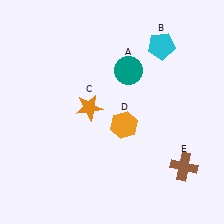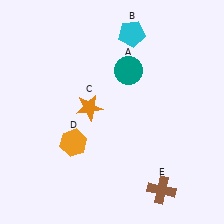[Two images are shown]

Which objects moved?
The objects that moved are: the cyan pentagon (B), the orange hexagon (D), the brown cross (E).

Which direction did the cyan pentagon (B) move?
The cyan pentagon (B) moved left.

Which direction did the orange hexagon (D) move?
The orange hexagon (D) moved left.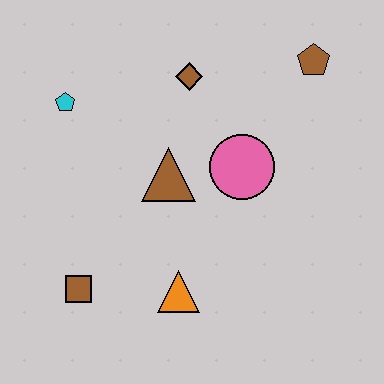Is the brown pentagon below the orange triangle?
No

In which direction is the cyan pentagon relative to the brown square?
The cyan pentagon is above the brown square.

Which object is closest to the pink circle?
The brown triangle is closest to the pink circle.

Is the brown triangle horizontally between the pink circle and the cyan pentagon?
Yes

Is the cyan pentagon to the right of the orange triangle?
No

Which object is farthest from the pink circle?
The brown square is farthest from the pink circle.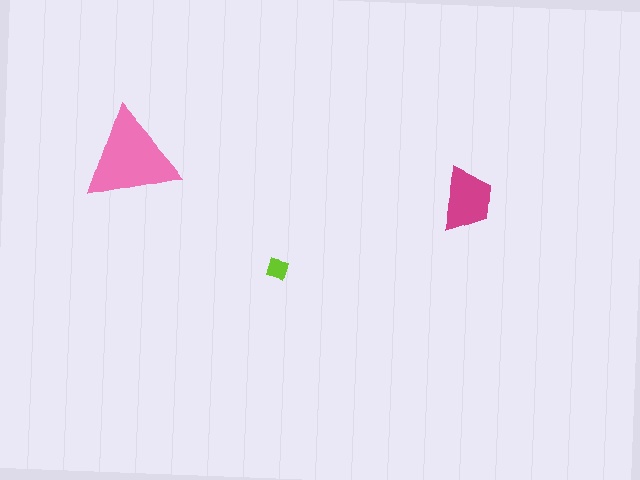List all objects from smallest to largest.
The lime diamond, the magenta trapezoid, the pink triangle.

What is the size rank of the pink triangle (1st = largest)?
1st.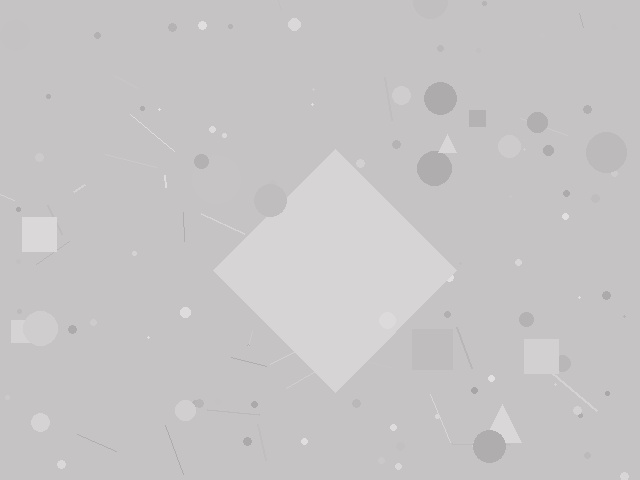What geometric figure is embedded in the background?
A diamond is embedded in the background.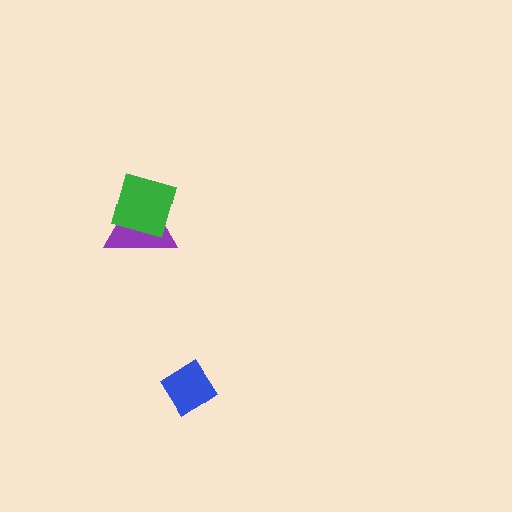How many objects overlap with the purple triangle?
1 object overlaps with the purple triangle.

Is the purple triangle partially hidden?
Yes, it is partially covered by another shape.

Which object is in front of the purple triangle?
The green diamond is in front of the purple triangle.